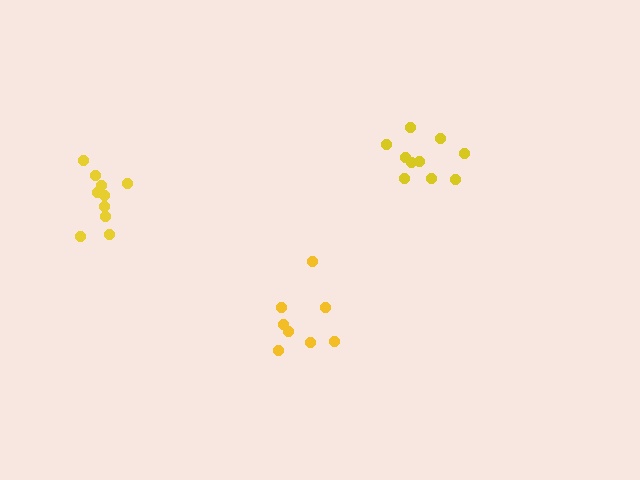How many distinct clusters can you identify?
There are 3 distinct clusters.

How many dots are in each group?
Group 1: 8 dots, Group 2: 10 dots, Group 3: 10 dots (28 total).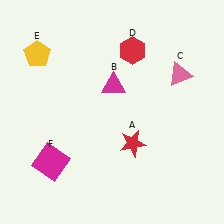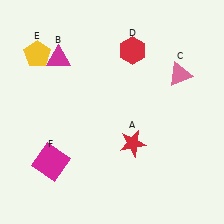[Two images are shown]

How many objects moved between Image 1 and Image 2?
1 object moved between the two images.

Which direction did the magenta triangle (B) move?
The magenta triangle (B) moved left.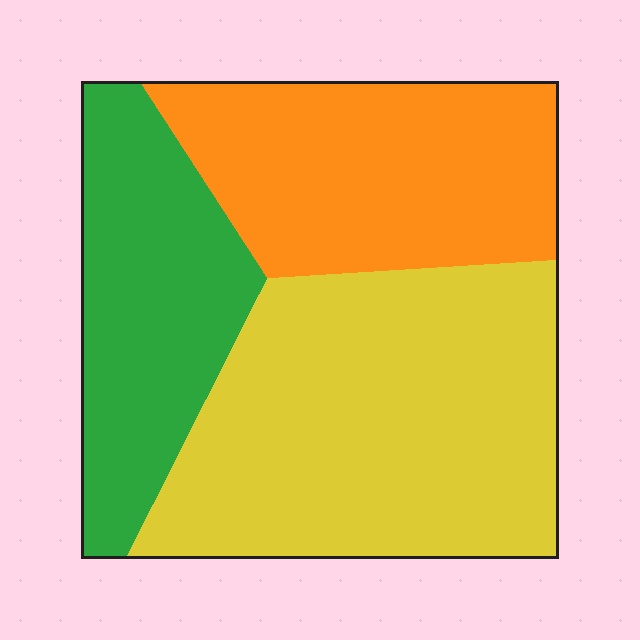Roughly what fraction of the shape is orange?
Orange covers 30% of the shape.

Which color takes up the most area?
Yellow, at roughly 45%.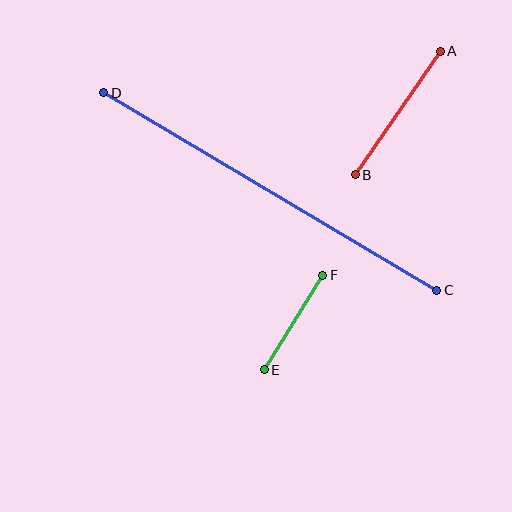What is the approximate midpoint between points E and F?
The midpoint is at approximately (293, 322) pixels.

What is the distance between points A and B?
The distance is approximately 150 pixels.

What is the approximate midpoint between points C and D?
The midpoint is at approximately (270, 192) pixels.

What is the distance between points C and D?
The distance is approximately 387 pixels.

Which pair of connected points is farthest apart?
Points C and D are farthest apart.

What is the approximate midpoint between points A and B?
The midpoint is at approximately (398, 113) pixels.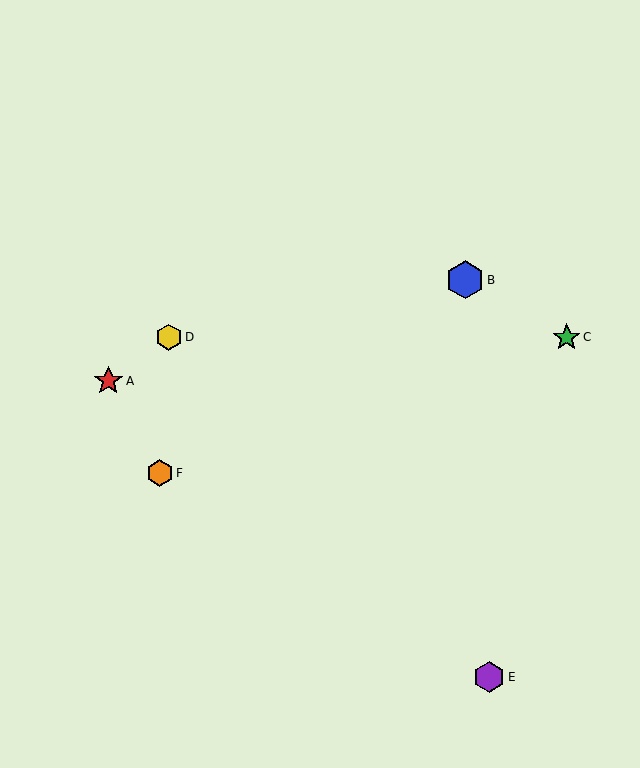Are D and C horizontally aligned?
Yes, both are at y≈337.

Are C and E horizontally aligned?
No, C is at y≈337 and E is at y≈677.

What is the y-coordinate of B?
Object B is at y≈280.